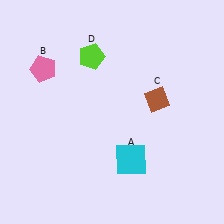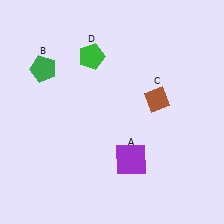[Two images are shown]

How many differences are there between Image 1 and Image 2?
There are 3 differences between the two images.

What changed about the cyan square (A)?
In Image 1, A is cyan. In Image 2, it changed to purple.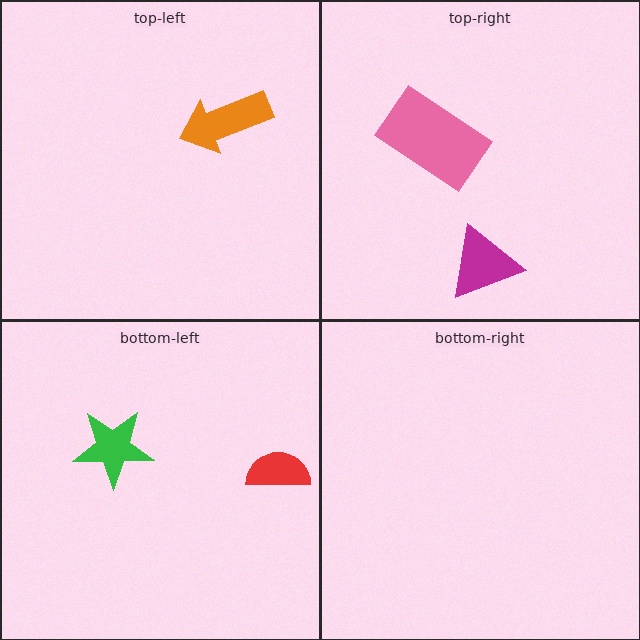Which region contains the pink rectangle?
The top-right region.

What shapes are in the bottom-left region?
The green star, the red semicircle.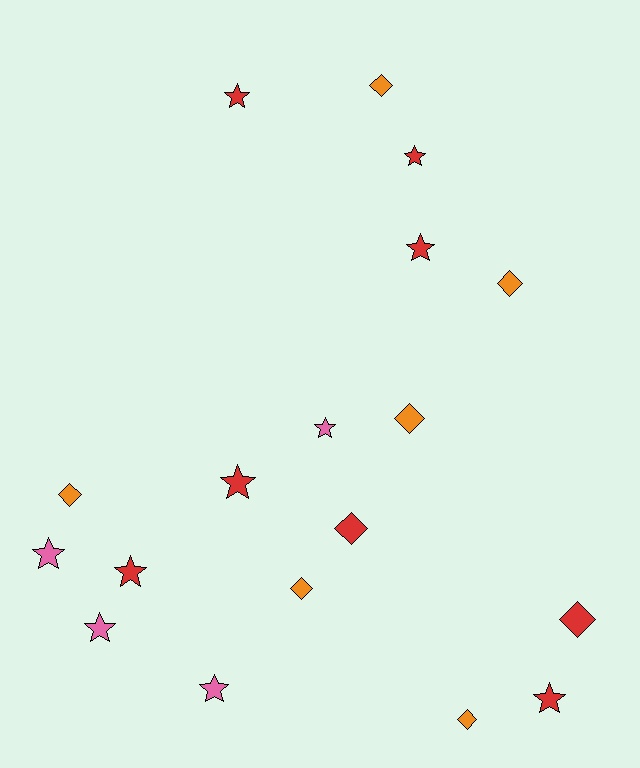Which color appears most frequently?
Red, with 8 objects.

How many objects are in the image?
There are 18 objects.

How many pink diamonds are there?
There are no pink diamonds.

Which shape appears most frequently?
Star, with 10 objects.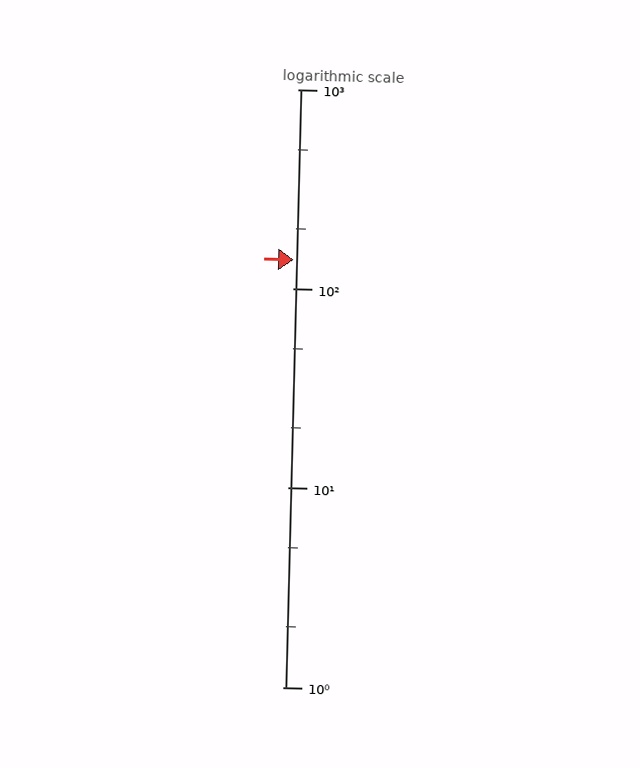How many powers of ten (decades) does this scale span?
The scale spans 3 decades, from 1 to 1000.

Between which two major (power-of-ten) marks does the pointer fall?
The pointer is between 100 and 1000.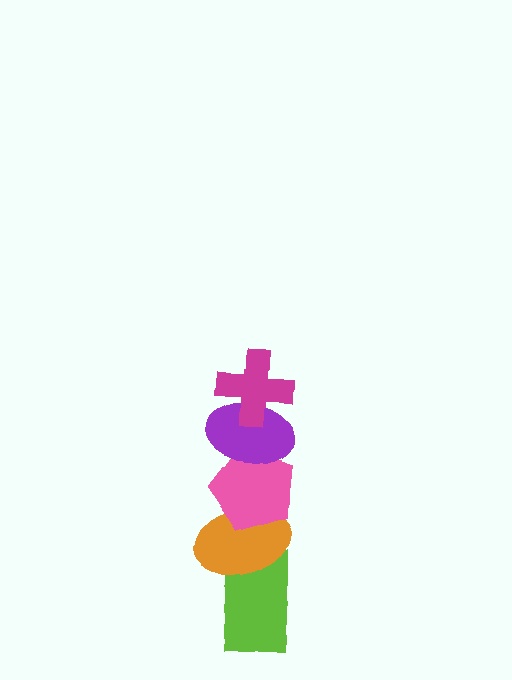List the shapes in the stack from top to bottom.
From top to bottom: the magenta cross, the purple ellipse, the pink pentagon, the orange ellipse, the lime rectangle.